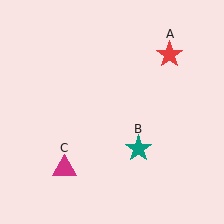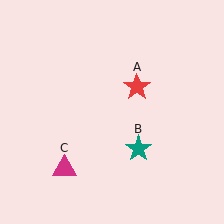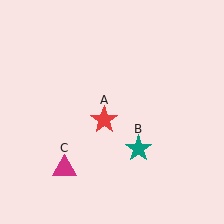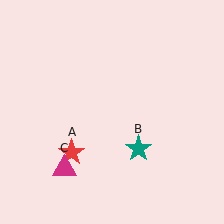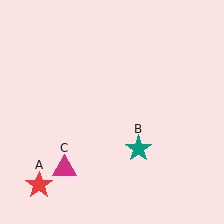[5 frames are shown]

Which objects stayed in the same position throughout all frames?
Teal star (object B) and magenta triangle (object C) remained stationary.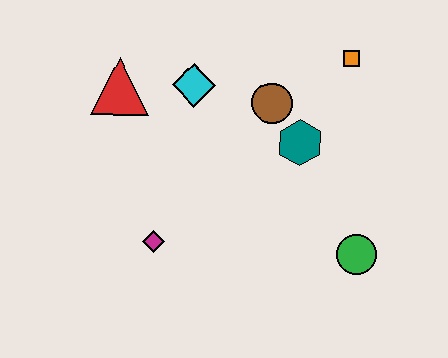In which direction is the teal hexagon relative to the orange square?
The teal hexagon is below the orange square.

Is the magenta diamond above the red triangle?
No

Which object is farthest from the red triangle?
The green circle is farthest from the red triangle.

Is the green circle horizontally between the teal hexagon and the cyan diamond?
No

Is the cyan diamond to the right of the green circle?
No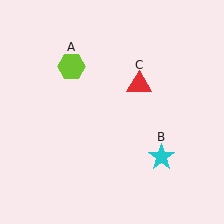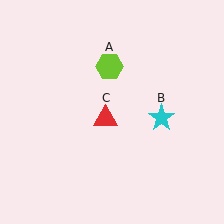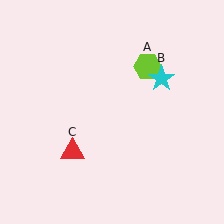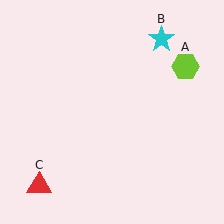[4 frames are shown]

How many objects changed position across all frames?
3 objects changed position: lime hexagon (object A), cyan star (object B), red triangle (object C).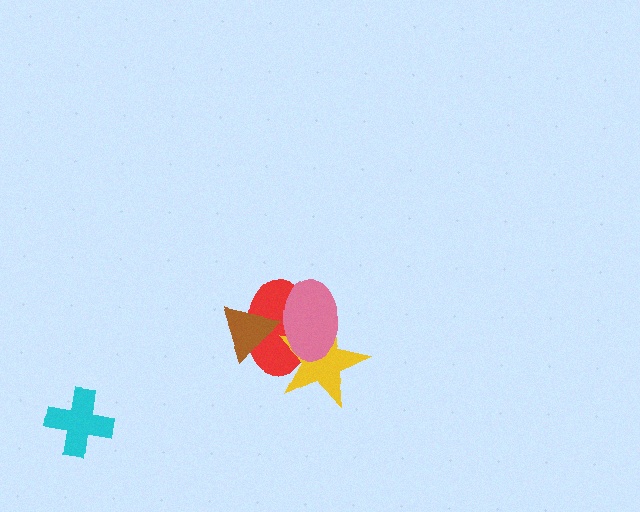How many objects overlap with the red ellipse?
3 objects overlap with the red ellipse.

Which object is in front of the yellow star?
The pink ellipse is in front of the yellow star.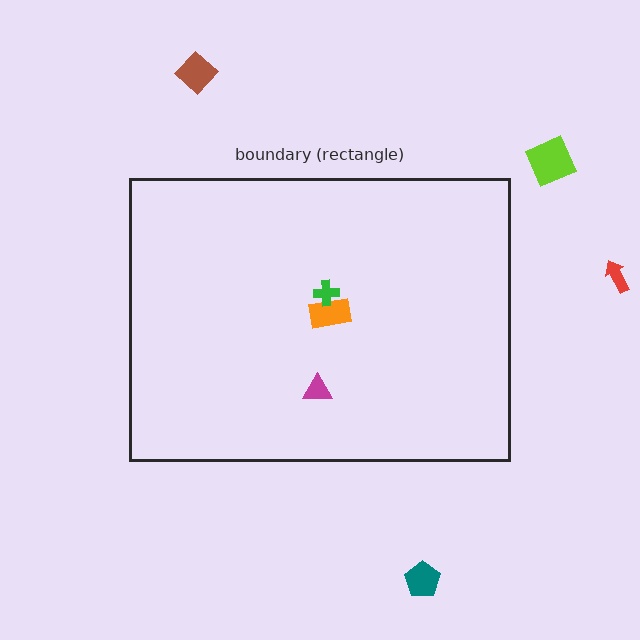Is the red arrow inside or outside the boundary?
Outside.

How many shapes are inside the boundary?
3 inside, 4 outside.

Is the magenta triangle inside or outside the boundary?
Inside.